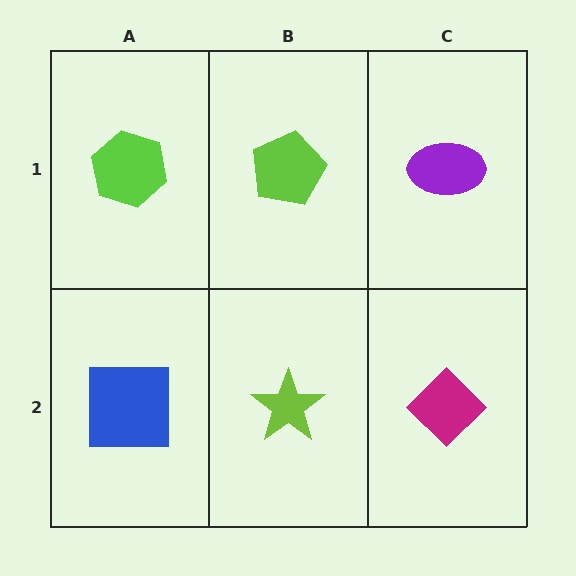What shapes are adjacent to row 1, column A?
A blue square (row 2, column A), a lime pentagon (row 1, column B).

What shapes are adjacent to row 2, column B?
A lime pentagon (row 1, column B), a blue square (row 2, column A), a magenta diamond (row 2, column C).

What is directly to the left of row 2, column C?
A lime star.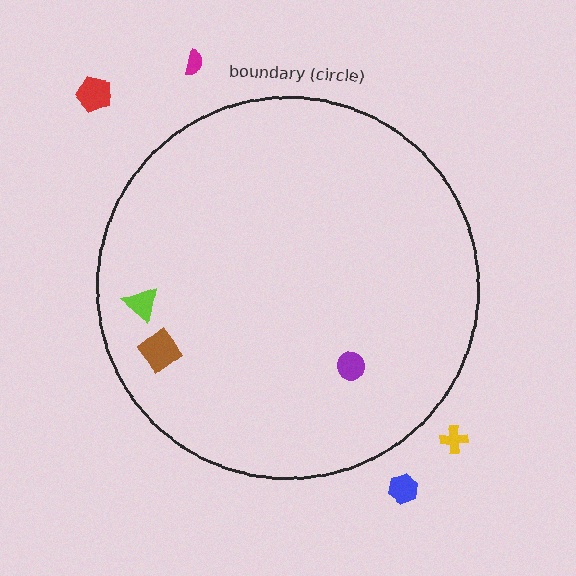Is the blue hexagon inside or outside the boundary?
Outside.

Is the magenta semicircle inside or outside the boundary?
Outside.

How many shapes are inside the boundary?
3 inside, 4 outside.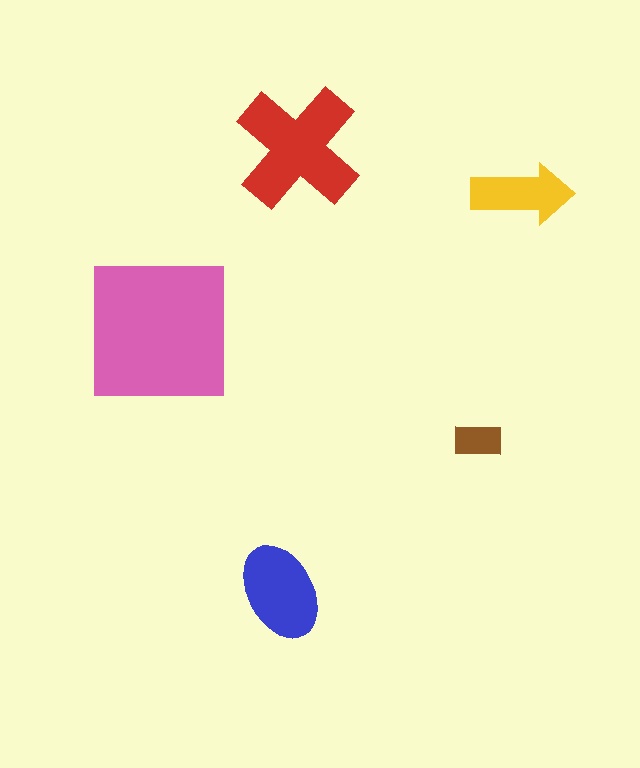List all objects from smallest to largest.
The brown rectangle, the yellow arrow, the blue ellipse, the red cross, the pink square.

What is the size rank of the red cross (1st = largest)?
2nd.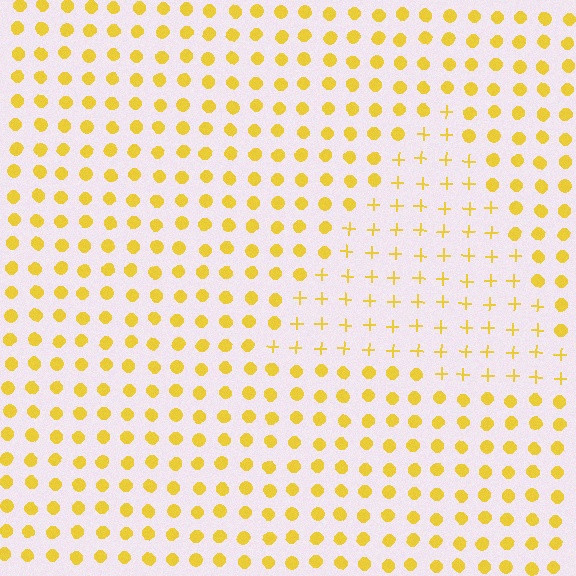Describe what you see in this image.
The image is filled with small yellow elements arranged in a uniform grid. A triangle-shaped region contains plus signs, while the surrounding area contains circles. The boundary is defined purely by the change in element shape.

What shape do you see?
I see a triangle.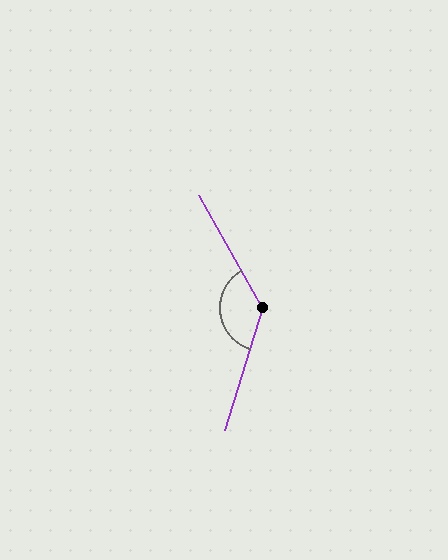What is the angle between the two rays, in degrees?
Approximately 133 degrees.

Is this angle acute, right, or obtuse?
It is obtuse.